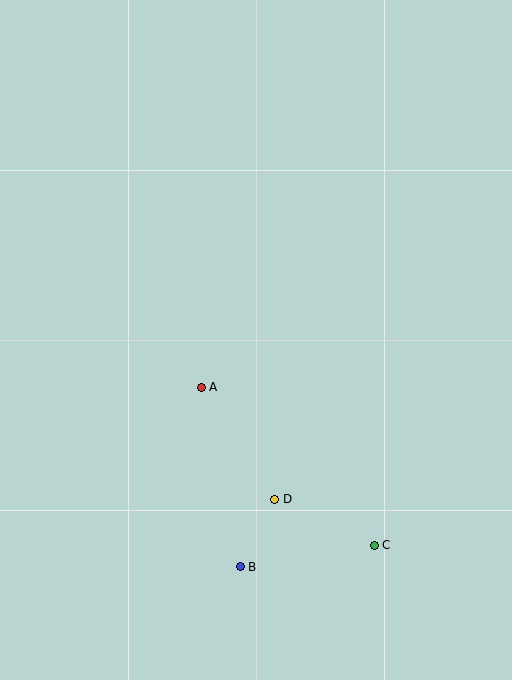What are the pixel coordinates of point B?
Point B is at (240, 567).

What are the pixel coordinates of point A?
Point A is at (201, 387).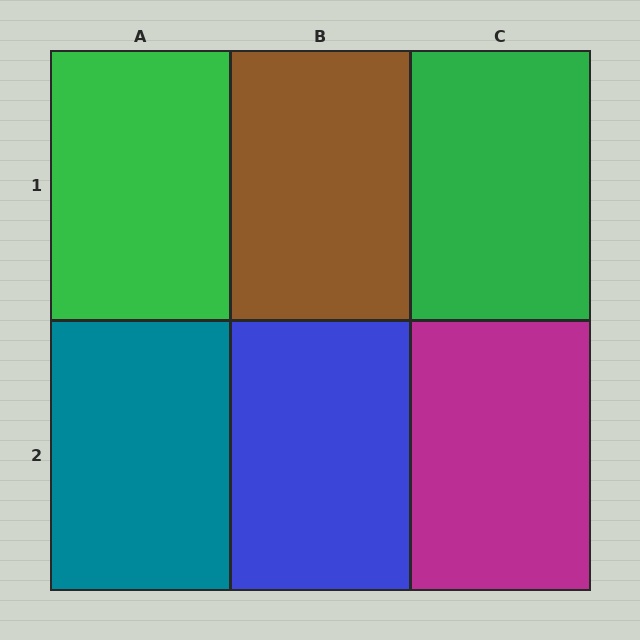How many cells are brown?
1 cell is brown.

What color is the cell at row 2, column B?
Blue.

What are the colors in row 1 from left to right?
Green, brown, green.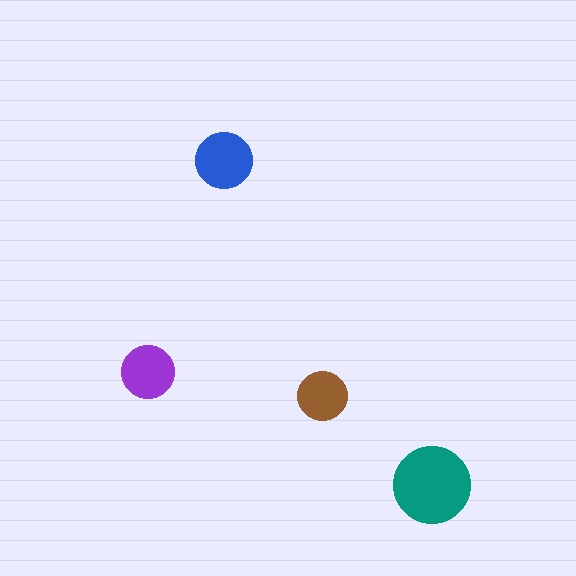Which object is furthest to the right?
The teal circle is rightmost.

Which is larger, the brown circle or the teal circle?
The teal one.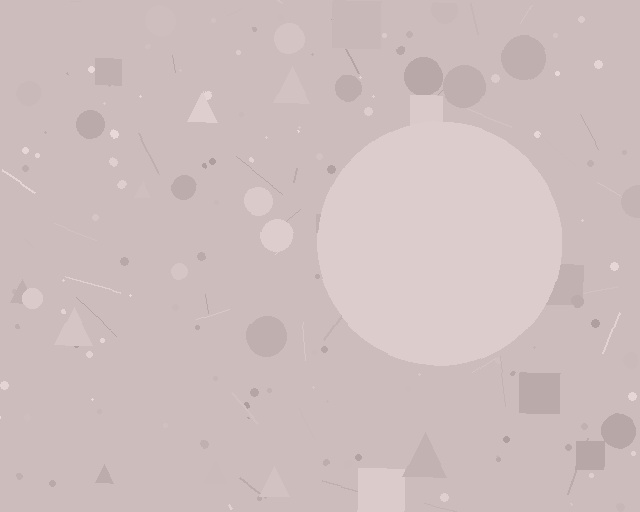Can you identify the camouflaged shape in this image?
The camouflaged shape is a circle.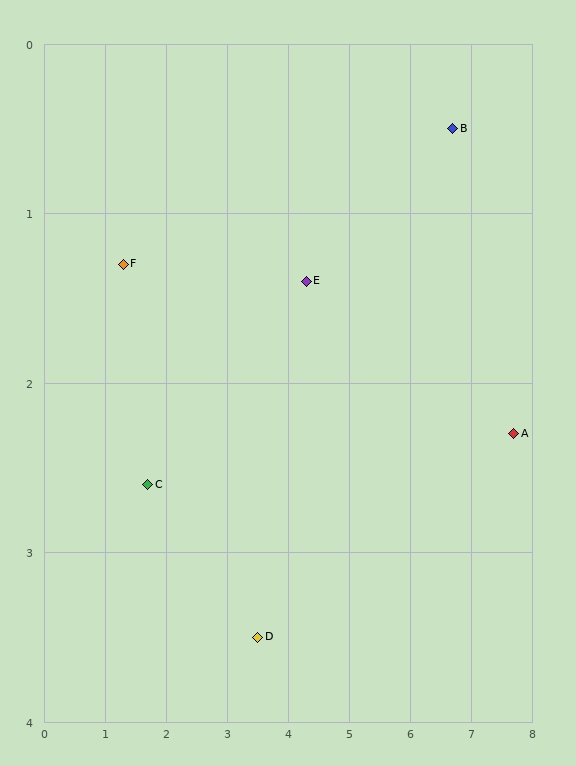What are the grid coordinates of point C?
Point C is at approximately (1.7, 2.6).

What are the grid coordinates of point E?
Point E is at approximately (4.3, 1.4).